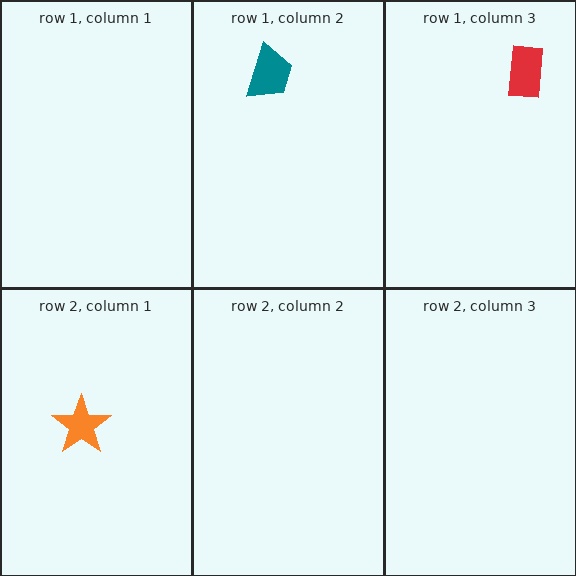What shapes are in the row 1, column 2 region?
The teal trapezoid.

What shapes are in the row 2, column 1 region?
The orange star.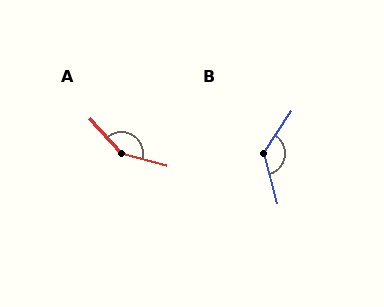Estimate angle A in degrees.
Approximately 147 degrees.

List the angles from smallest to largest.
B (131°), A (147°).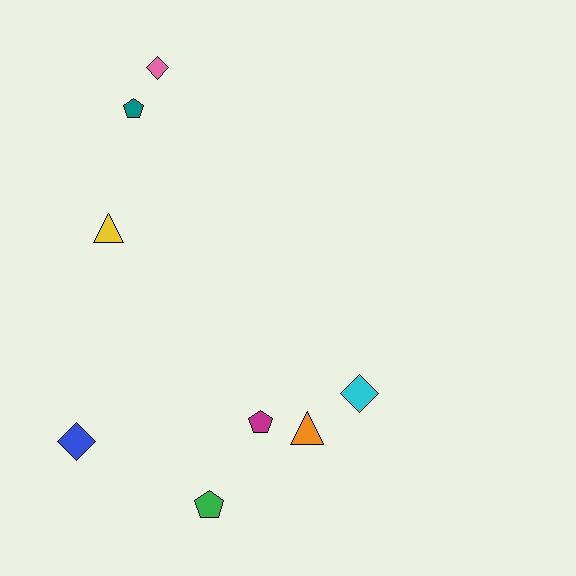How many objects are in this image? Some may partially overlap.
There are 8 objects.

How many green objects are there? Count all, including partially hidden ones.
There is 1 green object.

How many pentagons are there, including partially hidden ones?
There are 3 pentagons.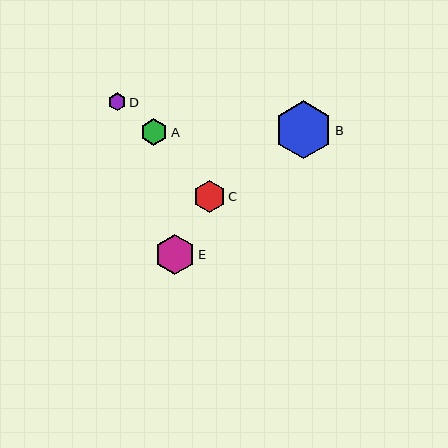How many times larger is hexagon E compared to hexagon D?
Hexagon E is approximately 2.3 times the size of hexagon D.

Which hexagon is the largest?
Hexagon B is the largest with a size of approximately 58 pixels.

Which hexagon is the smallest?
Hexagon D is the smallest with a size of approximately 18 pixels.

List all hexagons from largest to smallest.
From largest to smallest: B, E, C, A, D.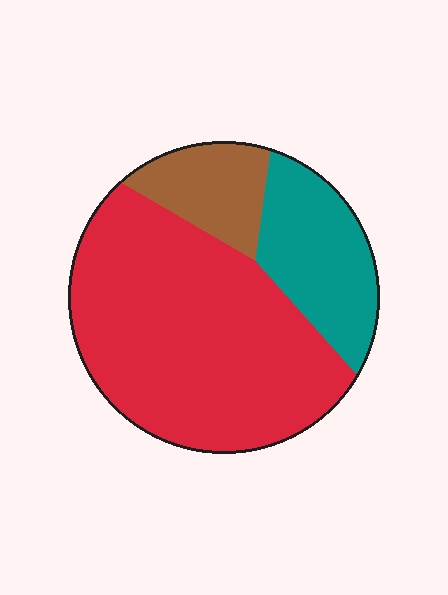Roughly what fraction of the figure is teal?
Teal takes up about one fifth (1/5) of the figure.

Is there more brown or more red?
Red.